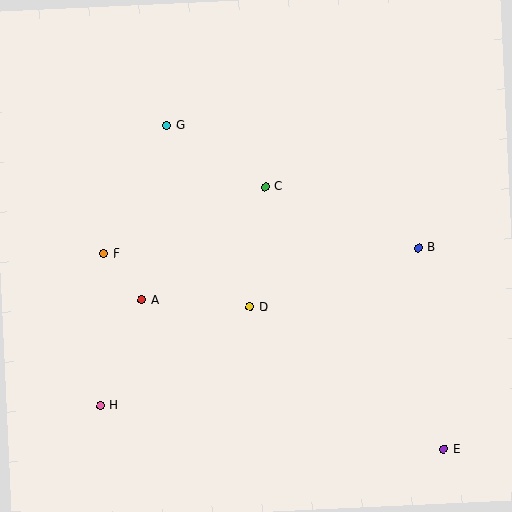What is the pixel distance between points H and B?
The distance between H and B is 355 pixels.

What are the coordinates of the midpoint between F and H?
The midpoint between F and H is at (102, 330).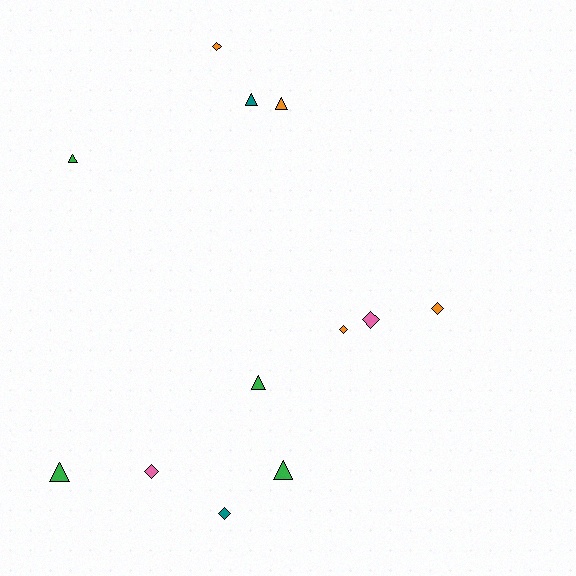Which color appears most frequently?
Green, with 4 objects.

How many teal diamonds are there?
There is 1 teal diamond.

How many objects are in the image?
There are 12 objects.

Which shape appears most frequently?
Diamond, with 6 objects.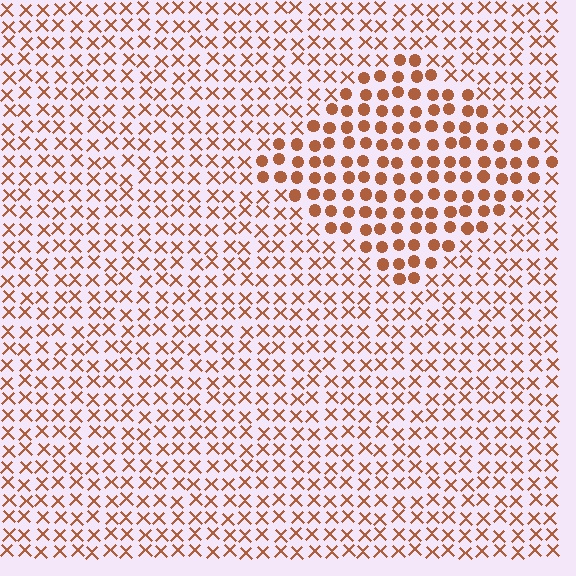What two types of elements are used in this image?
The image uses circles inside the diamond region and X marks outside it.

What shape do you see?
I see a diamond.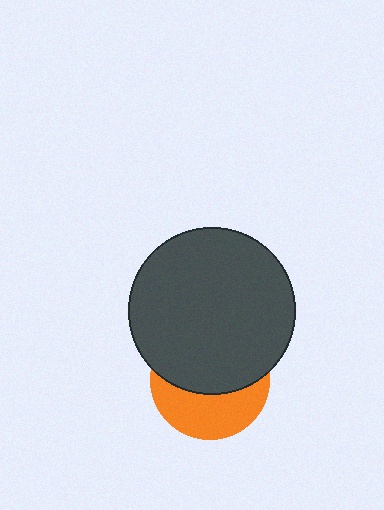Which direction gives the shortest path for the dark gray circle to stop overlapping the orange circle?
Moving up gives the shortest separation.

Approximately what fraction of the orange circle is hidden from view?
Roughly 58% of the orange circle is hidden behind the dark gray circle.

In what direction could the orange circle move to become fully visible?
The orange circle could move down. That would shift it out from behind the dark gray circle entirely.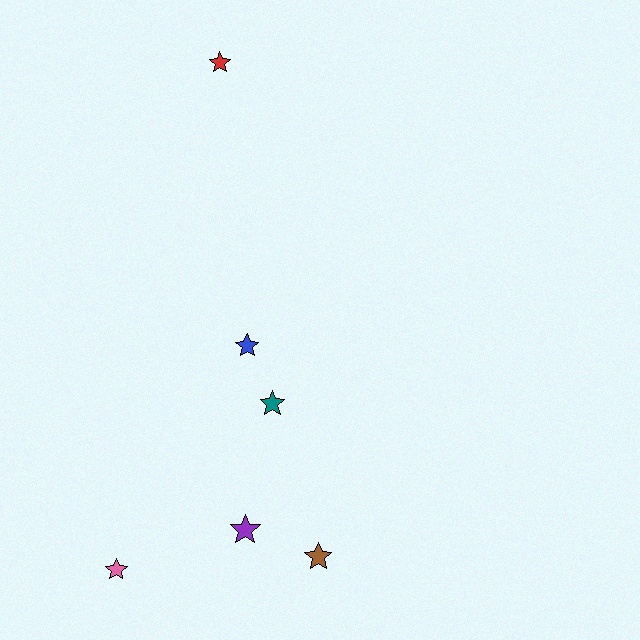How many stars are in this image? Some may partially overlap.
There are 6 stars.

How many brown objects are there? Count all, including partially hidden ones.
There is 1 brown object.